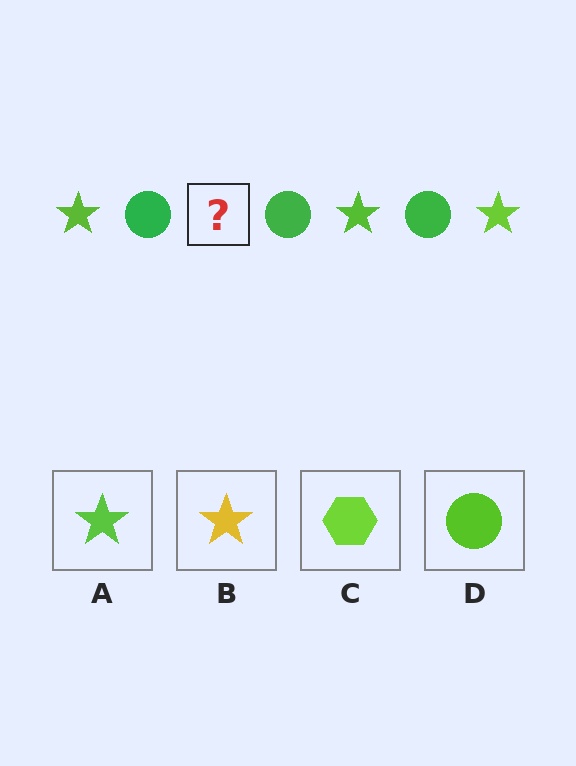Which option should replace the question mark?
Option A.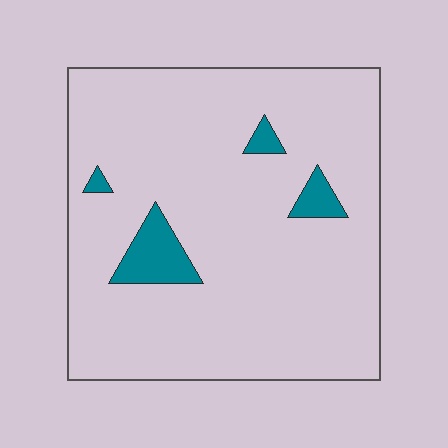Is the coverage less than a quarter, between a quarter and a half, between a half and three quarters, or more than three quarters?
Less than a quarter.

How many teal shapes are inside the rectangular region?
4.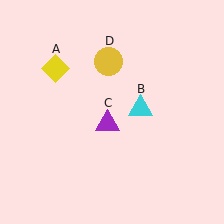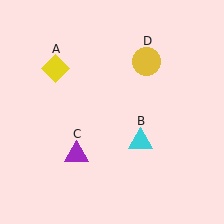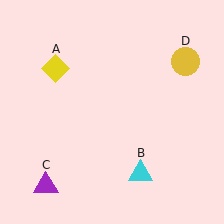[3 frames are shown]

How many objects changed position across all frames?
3 objects changed position: cyan triangle (object B), purple triangle (object C), yellow circle (object D).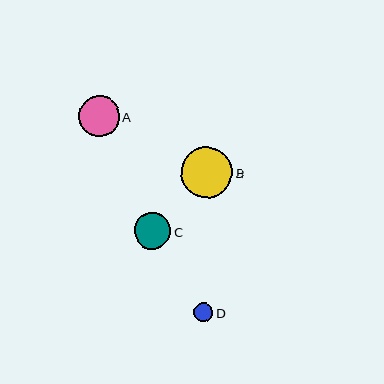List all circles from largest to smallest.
From largest to smallest: B, A, C, D.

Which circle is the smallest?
Circle D is the smallest with a size of approximately 19 pixels.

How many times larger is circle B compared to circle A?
Circle B is approximately 1.2 times the size of circle A.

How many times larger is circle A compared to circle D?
Circle A is approximately 2.2 times the size of circle D.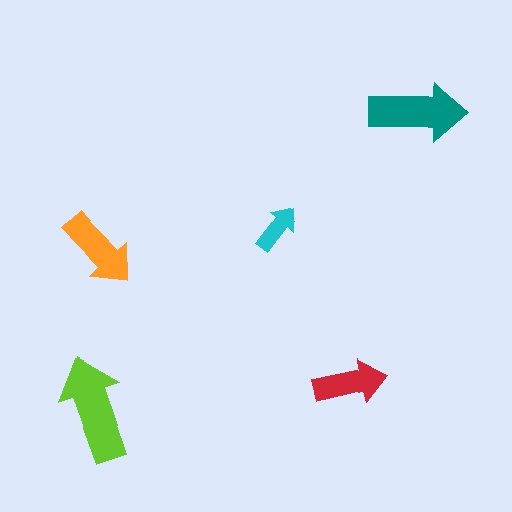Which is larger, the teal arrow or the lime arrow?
The lime one.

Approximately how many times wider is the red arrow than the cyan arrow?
About 1.5 times wider.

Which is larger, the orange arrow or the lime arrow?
The lime one.